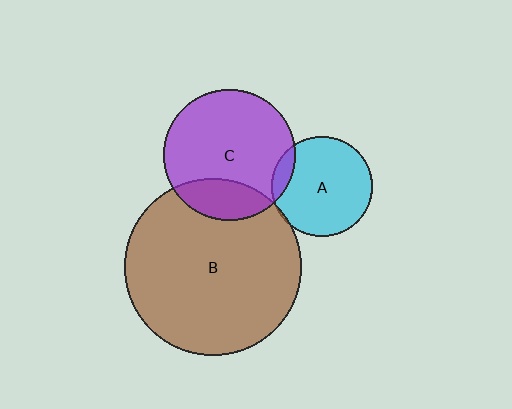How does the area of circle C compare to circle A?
Approximately 1.7 times.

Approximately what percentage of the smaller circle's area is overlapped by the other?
Approximately 10%.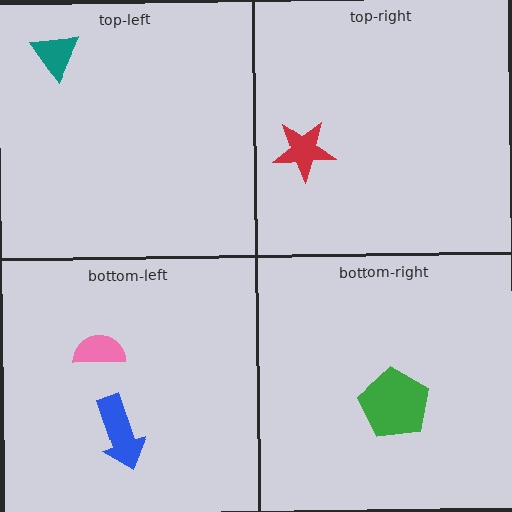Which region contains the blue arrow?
The bottom-left region.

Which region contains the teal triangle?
The top-left region.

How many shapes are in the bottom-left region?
2.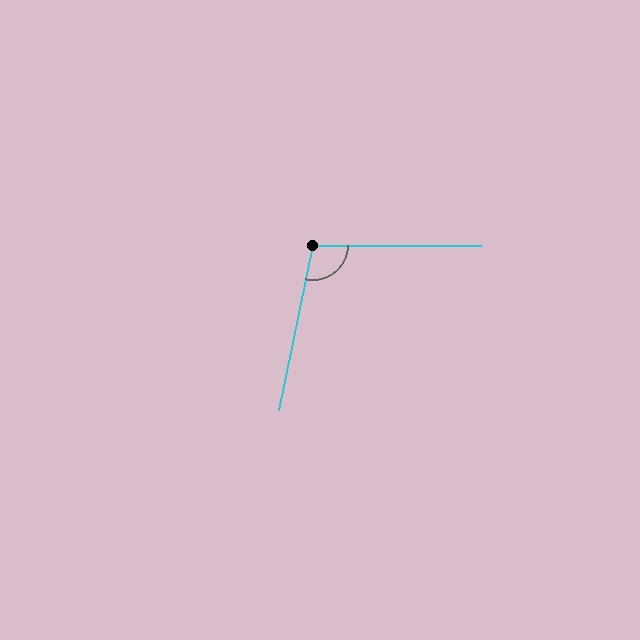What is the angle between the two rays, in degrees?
Approximately 102 degrees.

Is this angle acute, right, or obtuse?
It is obtuse.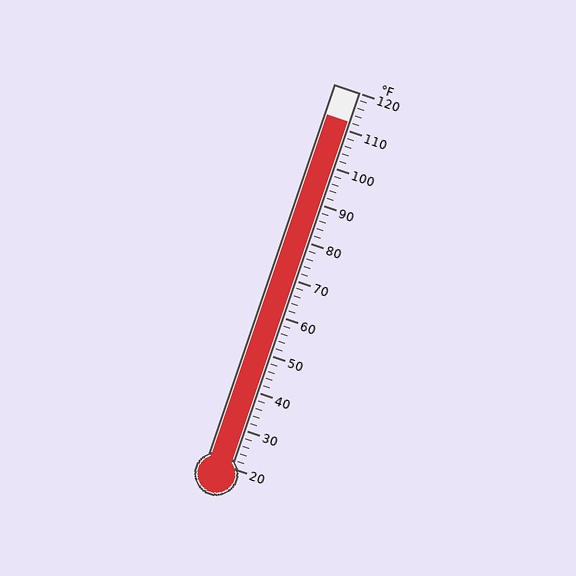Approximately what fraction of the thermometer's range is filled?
The thermometer is filled to approximately 90% of its range.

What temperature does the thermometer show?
The thermometer shows approximately 112°F.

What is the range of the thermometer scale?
The thermometer scale ranges from 20°F to 120°F.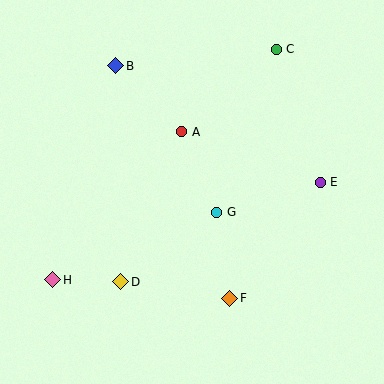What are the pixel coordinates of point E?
Point E is at (320, 182).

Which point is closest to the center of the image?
Point G at (217, 212) is closest to the center.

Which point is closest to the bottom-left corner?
Point H is closest to the bottom-left corner.